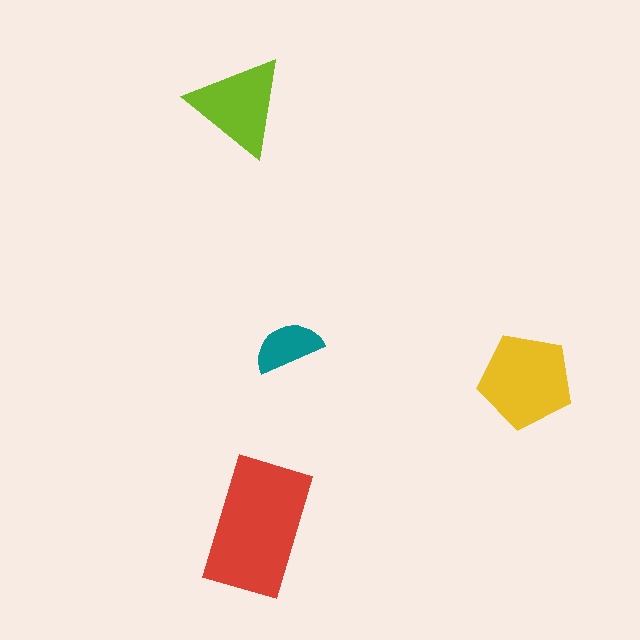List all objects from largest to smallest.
The red rectangle, the yellow pentagon, the lime triangle, the teal semicircle.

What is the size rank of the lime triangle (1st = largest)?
3rd.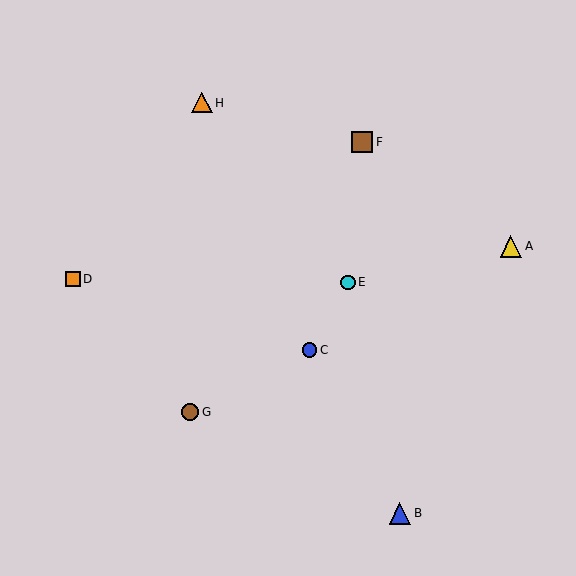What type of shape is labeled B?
Shape B is a blue triangle.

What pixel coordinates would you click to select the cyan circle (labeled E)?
Click at (348, 282) to select the cyan circle E.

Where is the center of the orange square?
The center of the orange square is at (73, 279).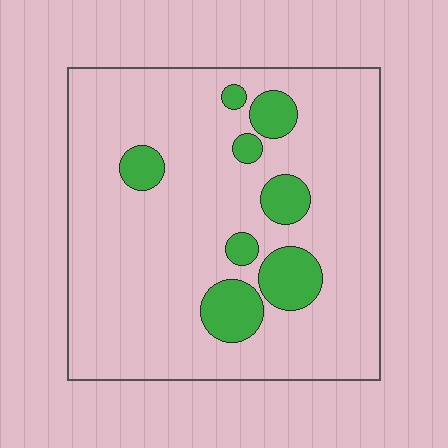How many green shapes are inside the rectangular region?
8.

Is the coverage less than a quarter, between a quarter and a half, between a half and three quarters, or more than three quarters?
Less than a quarter.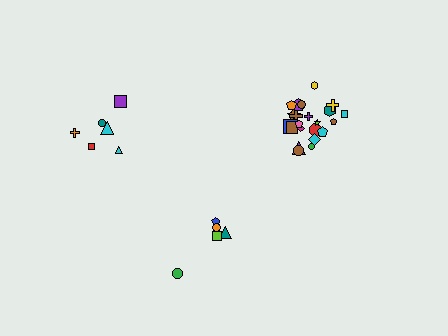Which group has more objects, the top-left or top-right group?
The top-right group.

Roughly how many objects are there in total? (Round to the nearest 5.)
Roughly 35 objects in total.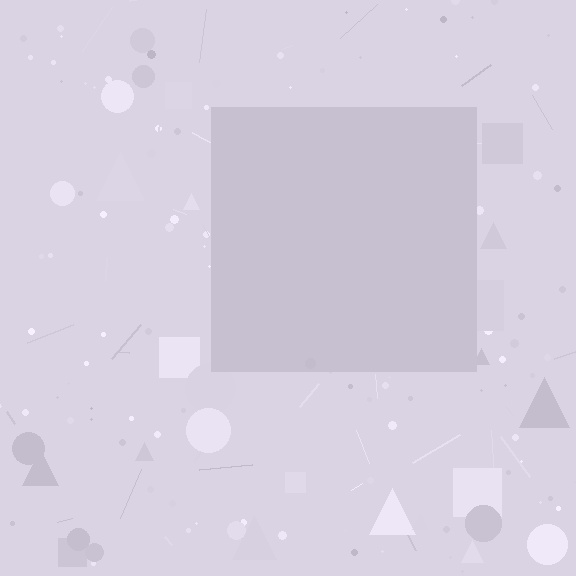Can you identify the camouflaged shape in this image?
The camouflaged shape is a square.